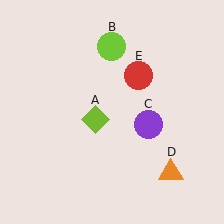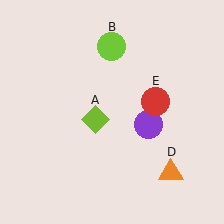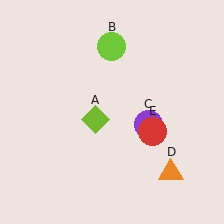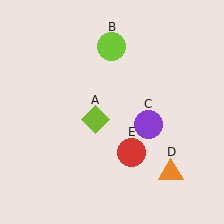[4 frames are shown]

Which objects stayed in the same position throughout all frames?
Lime diamond (object A) and lime circle (object B) and purple circle (object C) and orange triangle (object D) remained stationary.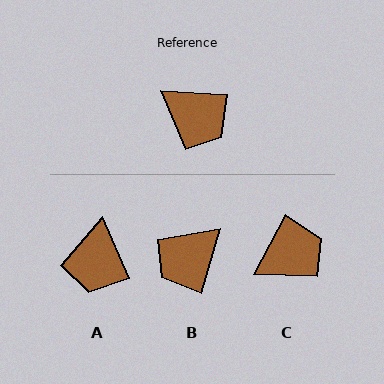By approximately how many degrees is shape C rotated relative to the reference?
Approximately 65 degrees counter-clockwise.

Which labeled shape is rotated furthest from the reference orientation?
B, about 103 degrees away.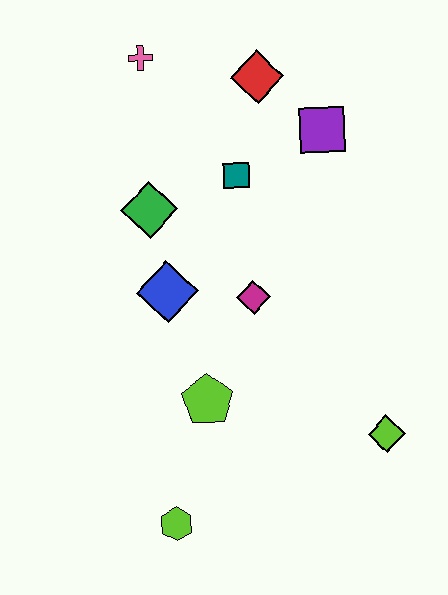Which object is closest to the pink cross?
The red diamond is closest to the pink cross.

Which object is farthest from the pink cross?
The lime hexagon is farthest from the pink cross.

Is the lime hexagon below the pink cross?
Yes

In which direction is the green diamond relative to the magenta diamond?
The green diamond is to the left of the magenta diamond.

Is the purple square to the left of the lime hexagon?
No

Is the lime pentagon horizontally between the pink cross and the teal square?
Yes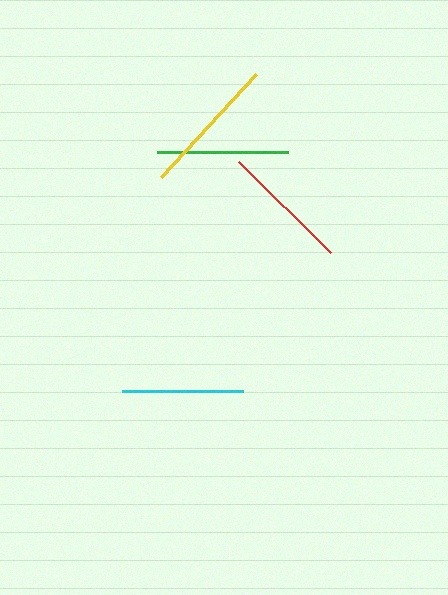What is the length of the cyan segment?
The cyan segment is approximately 122 pixels long.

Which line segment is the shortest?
The cyan line is the shortest at approximately 122 pixels.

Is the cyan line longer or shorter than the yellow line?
The yellow line is longer than the cyan line.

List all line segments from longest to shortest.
From longest to shortest: yellow, green, red, cyan.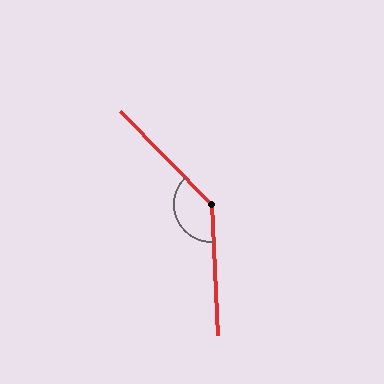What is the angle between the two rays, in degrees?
Approximately 138 degrees.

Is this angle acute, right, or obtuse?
It is obtuse.